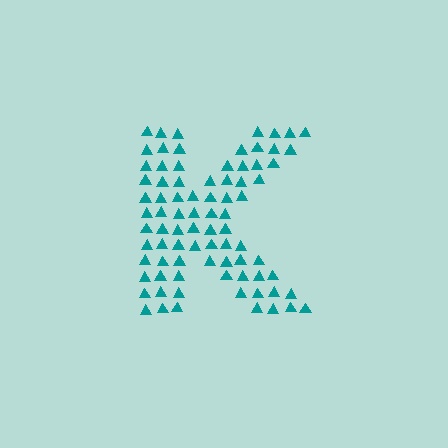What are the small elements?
The small elements are triangles.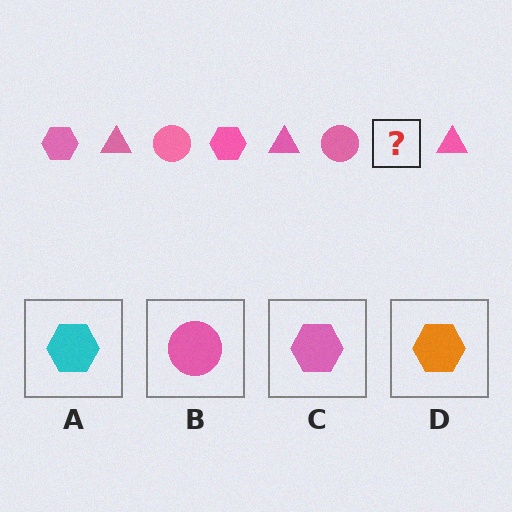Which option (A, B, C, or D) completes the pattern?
C.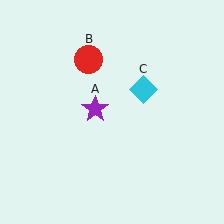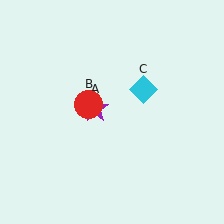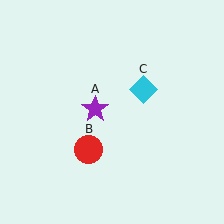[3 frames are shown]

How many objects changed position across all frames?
1 object changed position: red circle (object B).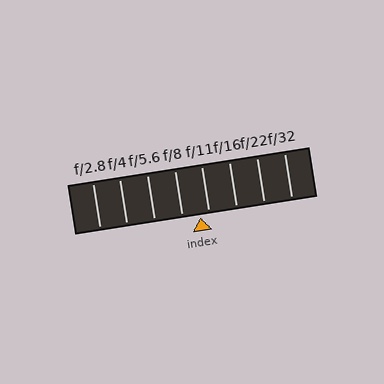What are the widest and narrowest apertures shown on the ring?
The widest aperture shown is f/2.8 and the narrowest is f/32.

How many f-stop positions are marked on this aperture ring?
There are 8 f-stop positions marked.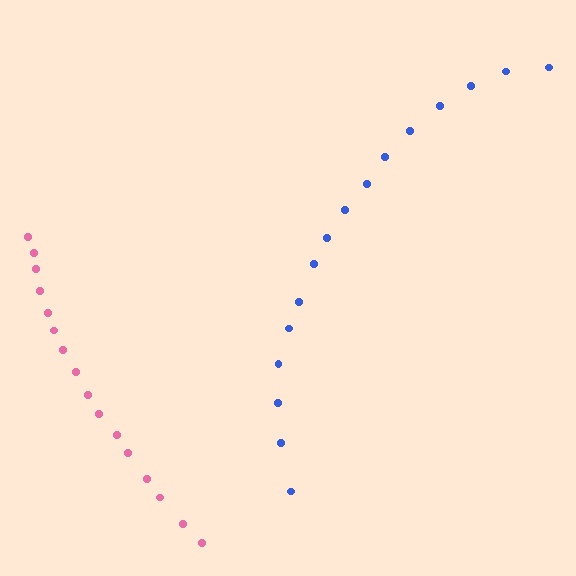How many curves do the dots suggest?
There are 2 distinct paths.